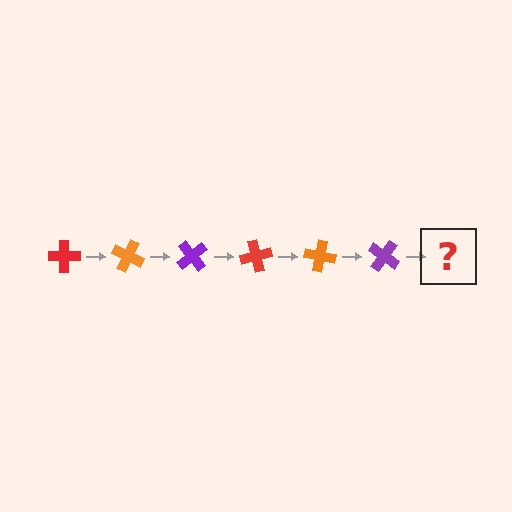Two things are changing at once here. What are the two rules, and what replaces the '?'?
The two rules are that it rotates 25 degrees each step and the color cycles through red, orange, and purple. The '?' should be a red cross, rotated 150 degrees from the start.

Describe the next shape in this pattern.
It should be a red cross, rotated 150 degrees from the start.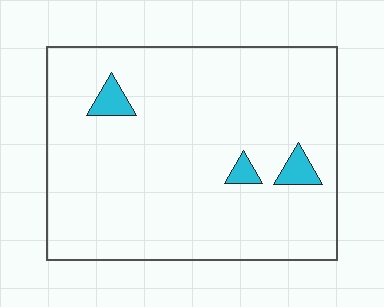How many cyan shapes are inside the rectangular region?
3.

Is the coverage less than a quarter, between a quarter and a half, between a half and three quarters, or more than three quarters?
Less than a quarter.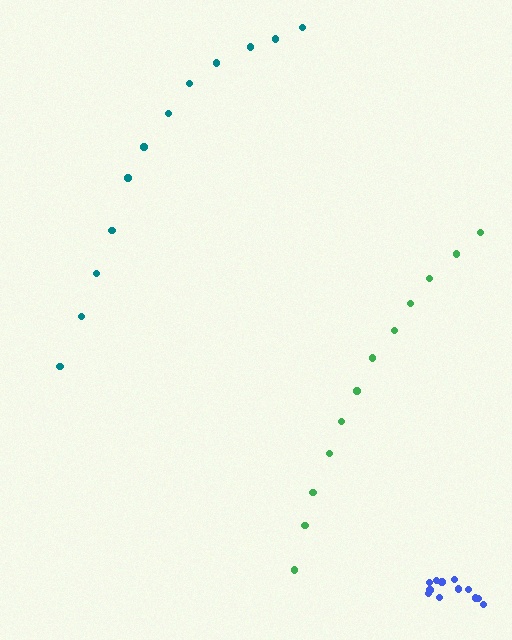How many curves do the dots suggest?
There are 3 distinct paths.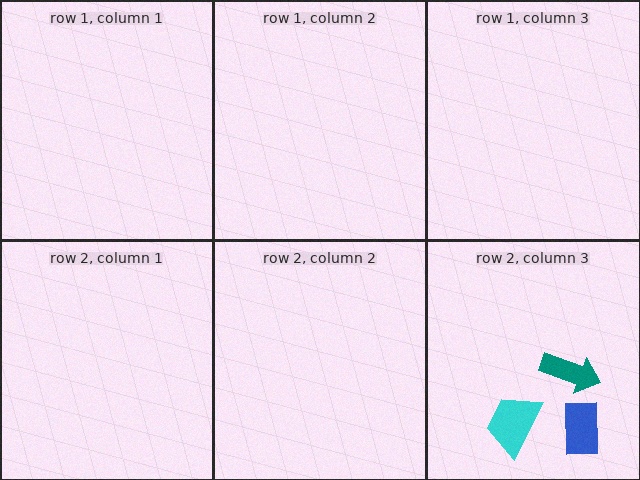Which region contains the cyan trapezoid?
The row 2, column 3 region.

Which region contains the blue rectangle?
The row 2, column 3 region.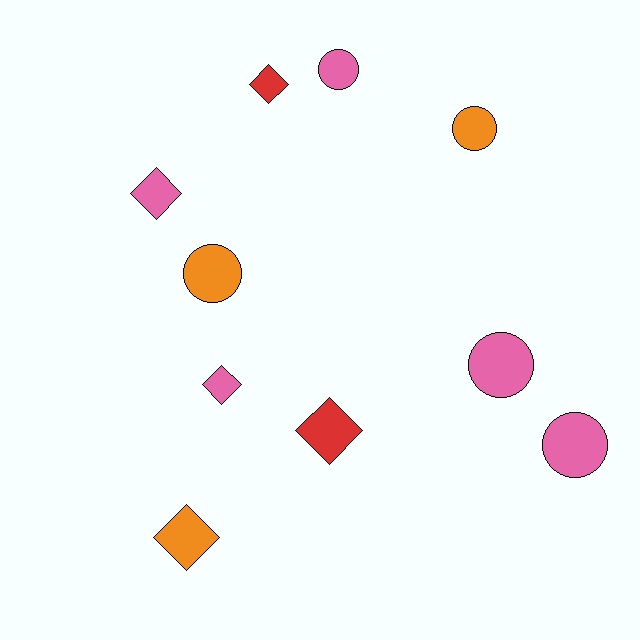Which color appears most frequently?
Pink, with 5 objects.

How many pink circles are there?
There are 3 pink circles.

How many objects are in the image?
There are 10 objects.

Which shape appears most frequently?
Circle, with 5 objects.